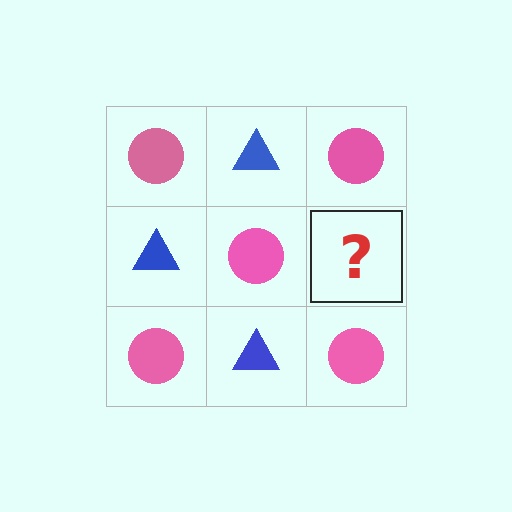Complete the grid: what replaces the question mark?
The question mark should be replaced with a blue triangle.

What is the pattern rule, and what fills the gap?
The rule is that it alternates pink circle and blue triangle in a checkerboard pattern. The gap should be filled with a blue triangle.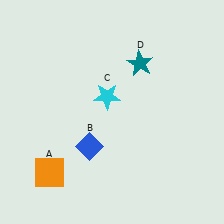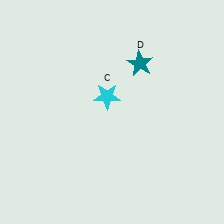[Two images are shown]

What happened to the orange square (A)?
The orange square (A) was removed in Image 2. It was in the bottom-left area of Image 1.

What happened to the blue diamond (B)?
The blue diamond (B) was removed in Image 2. It was in the bottom-left area of Image 1.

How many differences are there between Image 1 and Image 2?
There are 2 differences between the two images.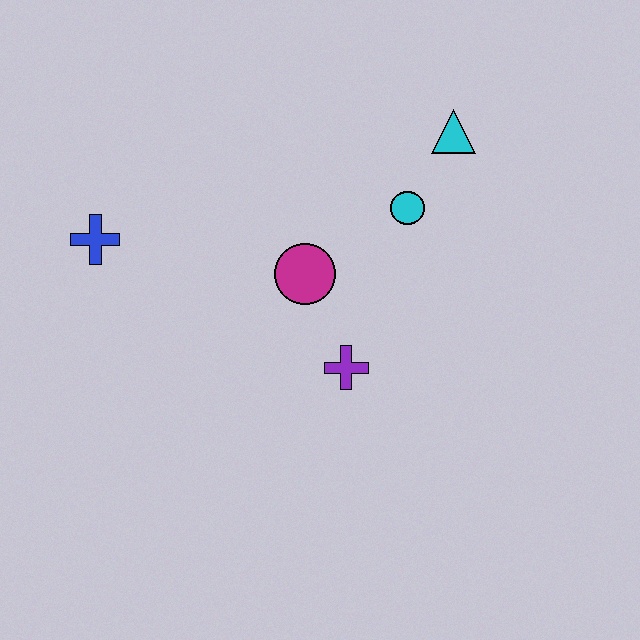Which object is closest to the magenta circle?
The purple cross is closest to the magenta circle.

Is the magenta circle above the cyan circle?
No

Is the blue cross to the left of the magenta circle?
Yes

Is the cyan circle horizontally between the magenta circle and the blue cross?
No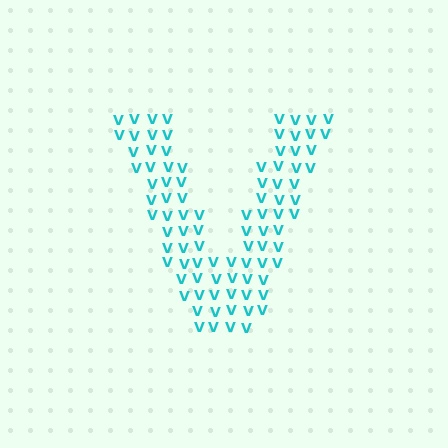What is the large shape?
The large shape is the letter V.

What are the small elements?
The small elements are letter V's.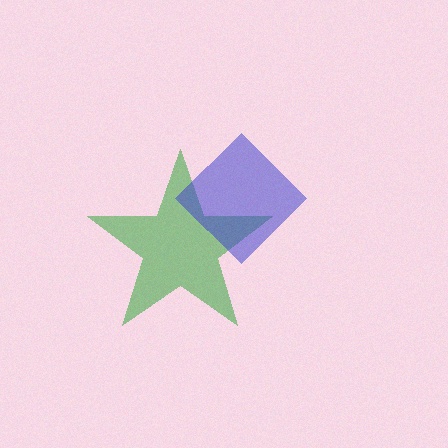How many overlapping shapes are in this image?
There are 2 overlapping shapes in the image.